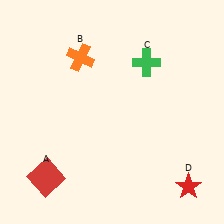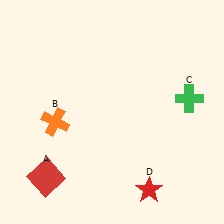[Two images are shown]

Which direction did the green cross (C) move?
The green cross (C) moved right.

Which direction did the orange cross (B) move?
The orange cross (B) moved down.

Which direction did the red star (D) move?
The red star (D) moved left.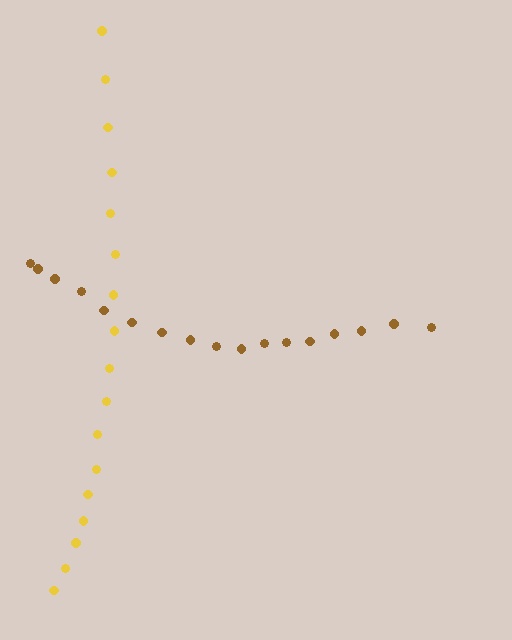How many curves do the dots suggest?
There are 2 distinct paths.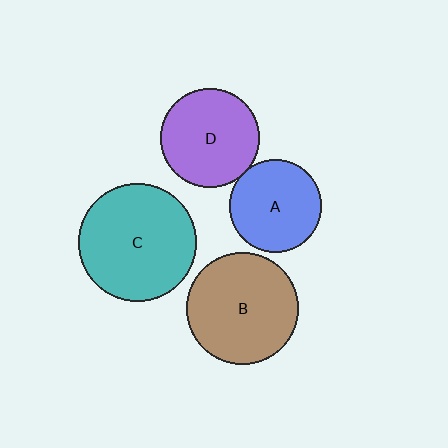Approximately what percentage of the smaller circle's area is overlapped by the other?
Approximately 5%.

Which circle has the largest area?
Circle C (teal).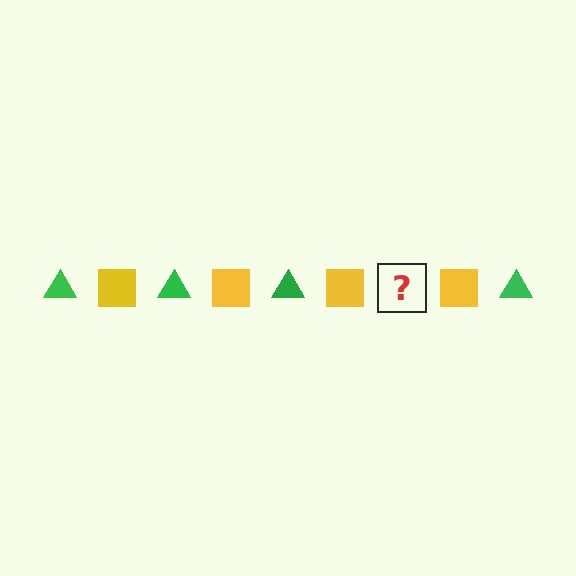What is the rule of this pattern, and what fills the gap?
The rule is that the pattern alternates between green triangle and yellow square. The gap should be filled with a green triangle.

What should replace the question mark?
The question mark should be replaced with a green triangle.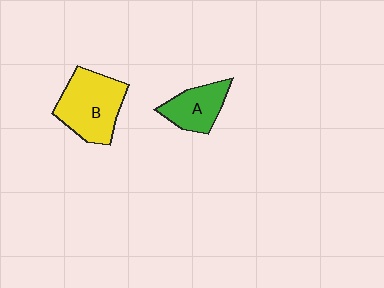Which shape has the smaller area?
Shape A (green).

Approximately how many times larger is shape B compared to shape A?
Approximately 1.6 times.